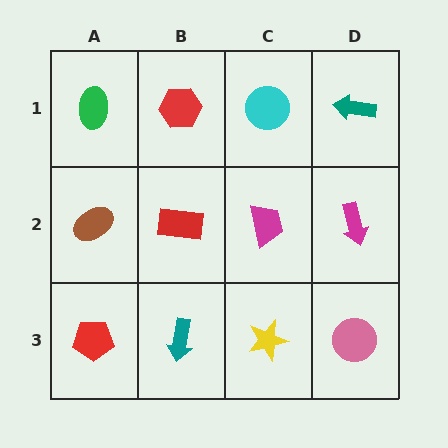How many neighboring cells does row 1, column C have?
3.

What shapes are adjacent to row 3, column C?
A magenta trapezoid (row 2, column C), a teal arrow (row 3, column B), a pink circle (row 3, column D).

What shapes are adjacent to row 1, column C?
A magenta trapezoid (row 2, column C), a red hexagon (row 1, column B), a teal arrow (row 1, column D).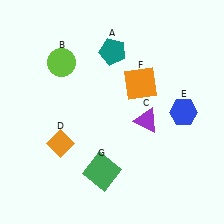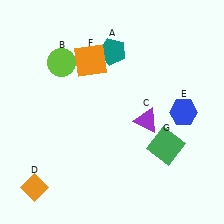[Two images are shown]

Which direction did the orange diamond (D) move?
The orange diamond (D) moved down.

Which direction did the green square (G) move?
The green square (G) moved right.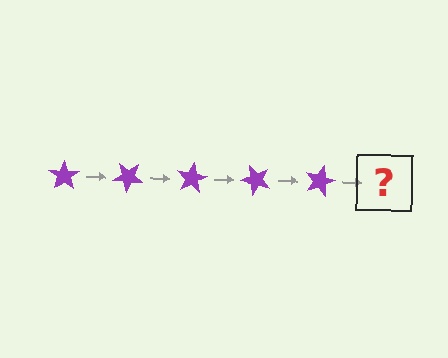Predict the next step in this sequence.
The next step is a purple star rotated 200 degrees.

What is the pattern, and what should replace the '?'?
The pattern is that the star rotates 40 degrees each step. The '?' should be a purple star rotated 200 degrees.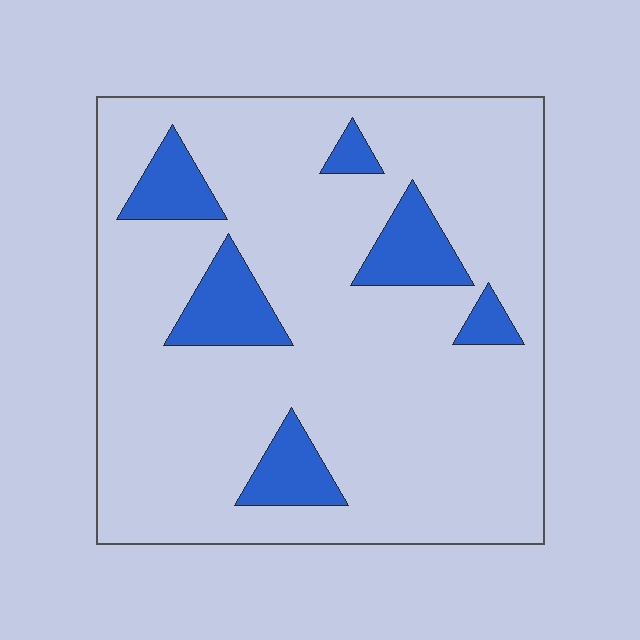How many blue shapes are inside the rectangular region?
6.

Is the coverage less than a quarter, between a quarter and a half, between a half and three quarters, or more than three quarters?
Less than a quarter.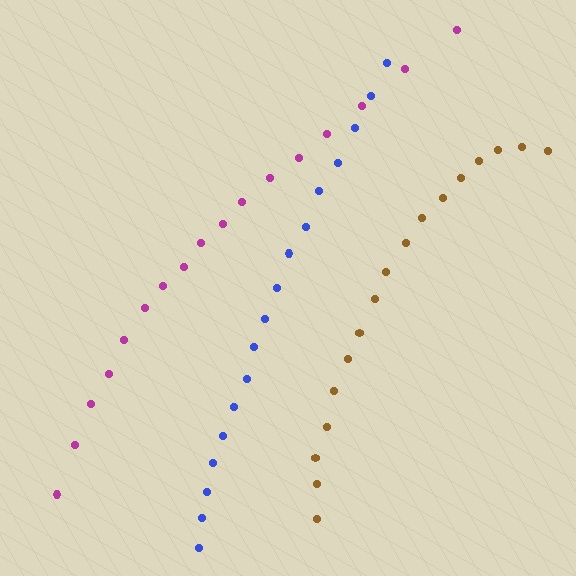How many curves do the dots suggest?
There are 3 distinct paths.